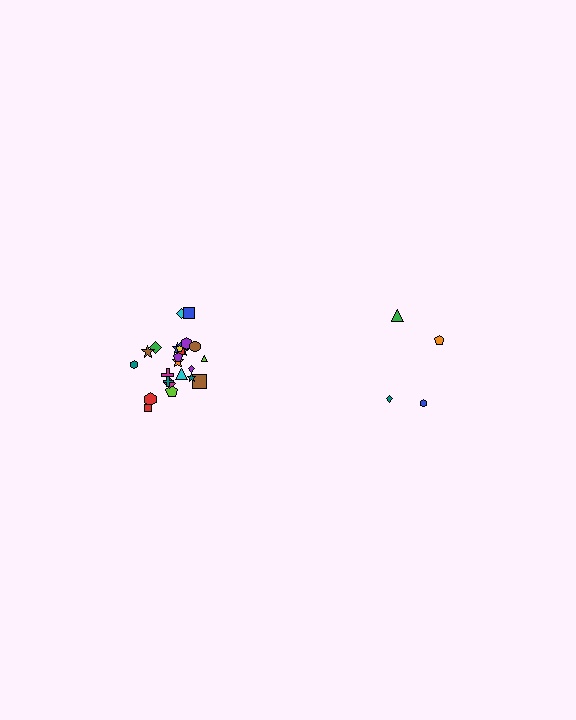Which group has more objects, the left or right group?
The left group.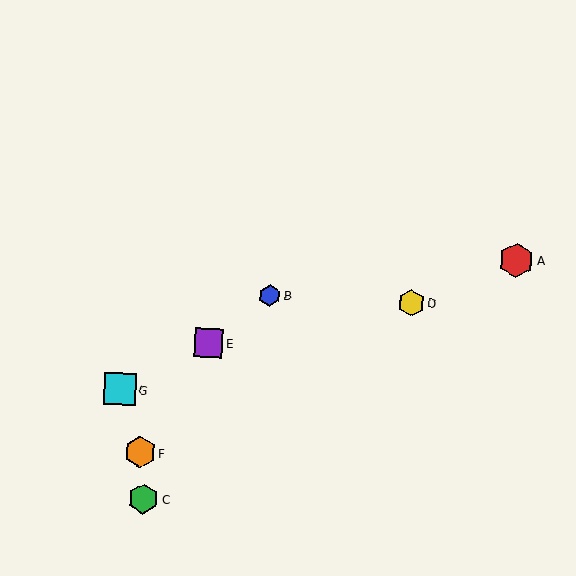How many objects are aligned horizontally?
2 objects (B, D) are aligned horizontally.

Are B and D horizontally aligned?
Yes, both are at y≈296.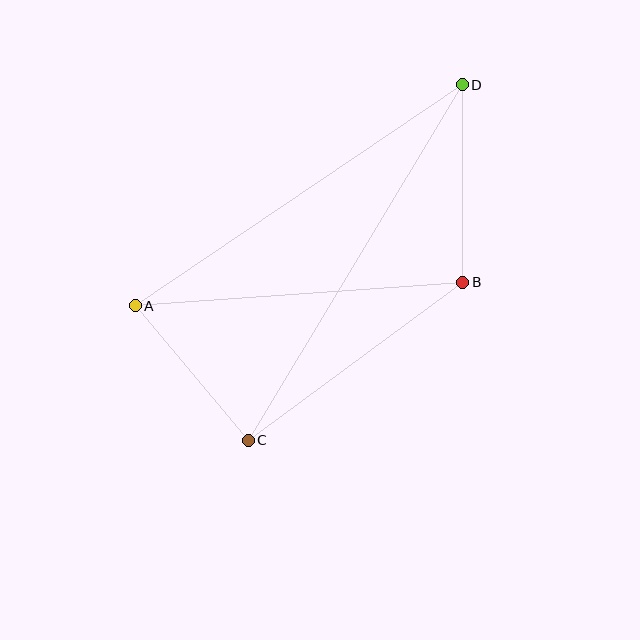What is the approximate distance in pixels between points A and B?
The distance between A and B is approximately 328 pixels.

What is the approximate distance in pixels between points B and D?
The distance between B and D is approximately 197 pixels.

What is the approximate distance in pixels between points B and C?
The distance between B and C is approximately 266 pixels.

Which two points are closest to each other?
Points A and C are closest to each other.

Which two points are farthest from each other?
Points C and D are farthest from each other.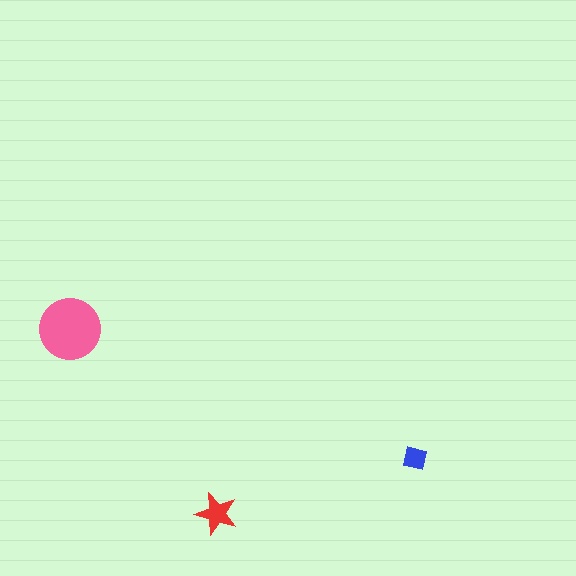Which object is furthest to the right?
The blue square is rightmost.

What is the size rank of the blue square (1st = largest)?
3rd.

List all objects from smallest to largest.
The blue square, the red star, the pink circle.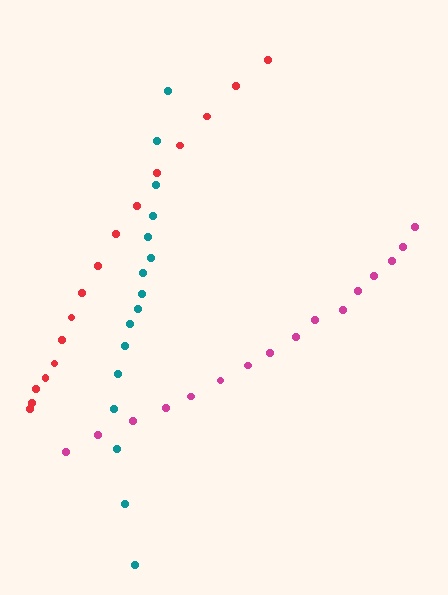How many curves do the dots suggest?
There are 3 distinct paths.